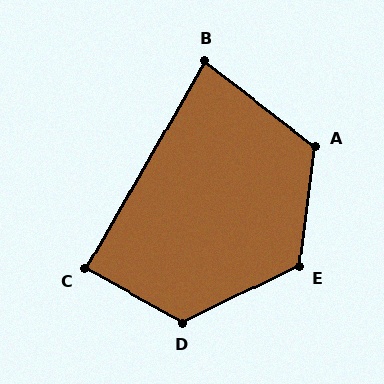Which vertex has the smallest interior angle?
B, at approximately 82 degrees.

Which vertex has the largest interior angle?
D, at approximately 125 degrees.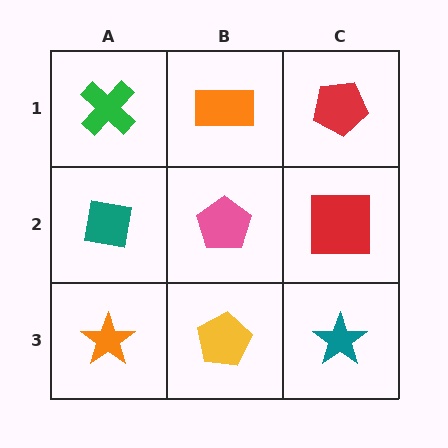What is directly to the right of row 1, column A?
An orange rectangle.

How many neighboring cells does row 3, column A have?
2.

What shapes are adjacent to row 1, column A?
A teal square (row 2, column A), an orange rectangle (row 1, column B).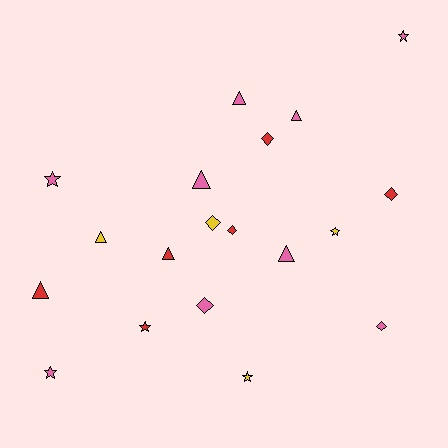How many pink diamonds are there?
There are 2 pink diamonds.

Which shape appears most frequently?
Triangle, with 7 objects.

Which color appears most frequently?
Pink, with 9 objects.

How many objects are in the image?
There are 19 objects.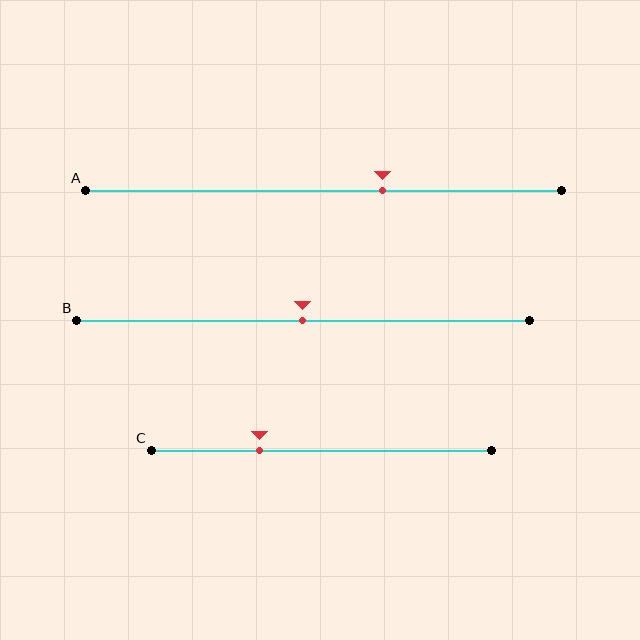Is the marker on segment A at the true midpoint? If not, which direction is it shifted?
No, the marker on segment A is shifted to the right by about 12% of the segment length.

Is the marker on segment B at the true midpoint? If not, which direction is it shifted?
Yes, the marker on segment B is at the true midpoint.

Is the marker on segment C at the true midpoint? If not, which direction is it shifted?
No, the marker on segment C is shifted to the left by about 18% of the segment length.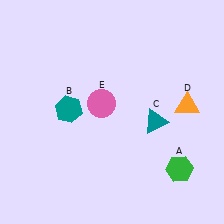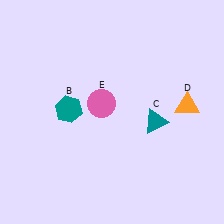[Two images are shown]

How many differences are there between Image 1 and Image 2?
There is 1 difference between the two images.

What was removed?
The green hexagon (A) was removed in Image 2.